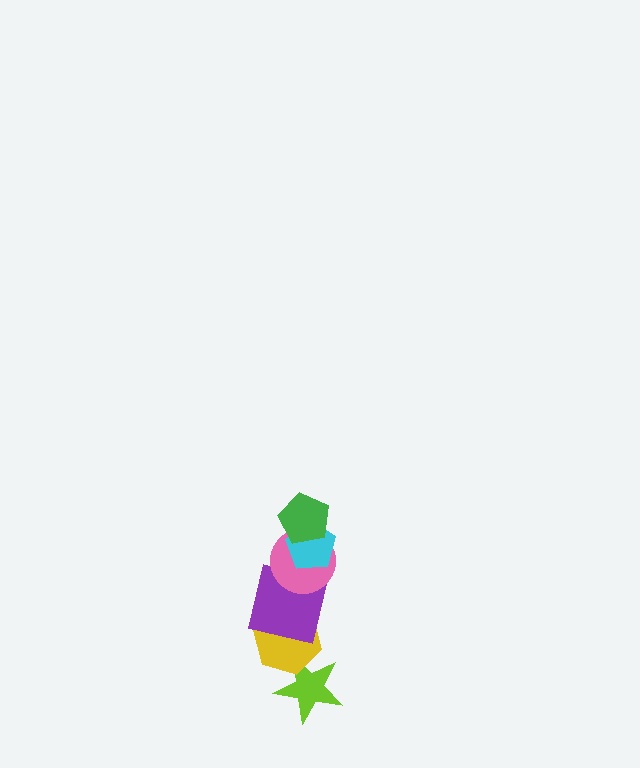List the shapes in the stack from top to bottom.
From top to bottom: the green pentagon, the cyan pentagon, the pink circle, the purple square, the yellow hexagon, the lime star.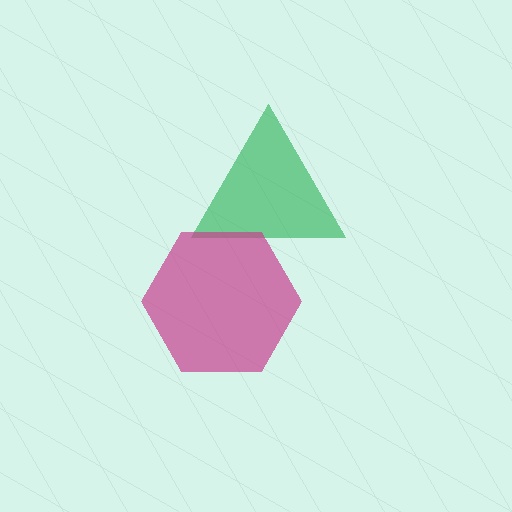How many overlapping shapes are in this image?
There are 2 overlapping shapes in the image.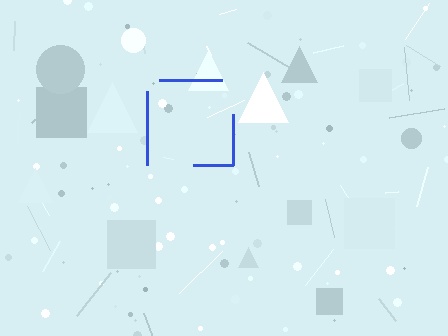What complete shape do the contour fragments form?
The contour fragments form a square.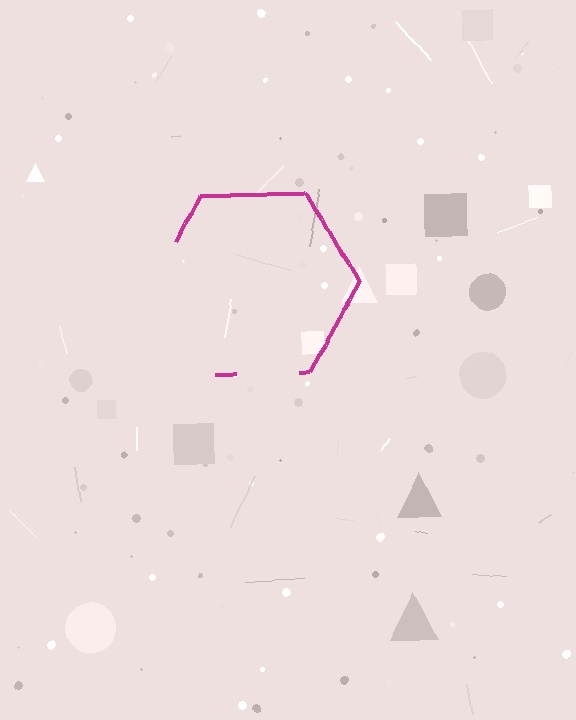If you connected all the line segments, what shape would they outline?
They would outline a hexagon.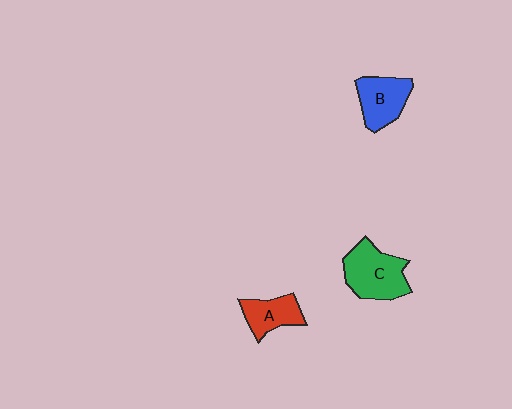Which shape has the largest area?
Shape C (green).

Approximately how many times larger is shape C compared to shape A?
Approximately 1.6 times.